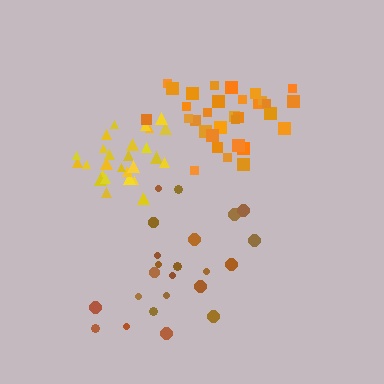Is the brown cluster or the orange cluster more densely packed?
Orange.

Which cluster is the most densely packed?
Yellow.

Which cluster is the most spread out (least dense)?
Brown.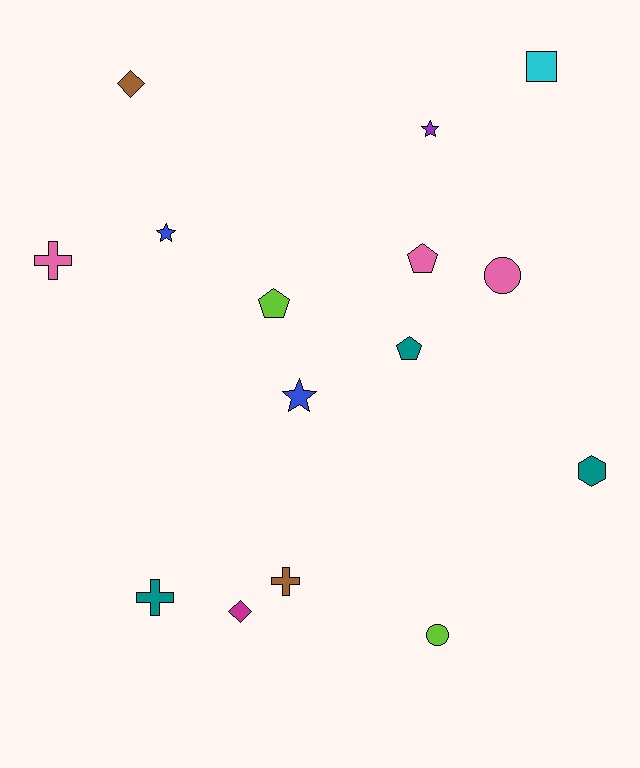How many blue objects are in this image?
There are 2 blue objects.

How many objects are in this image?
There are 15 objects.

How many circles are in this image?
There are 2 circles.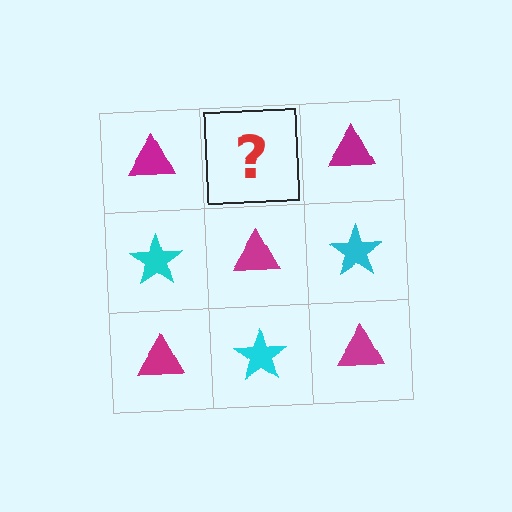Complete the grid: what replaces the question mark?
The question mark should be replaced with a cyan star.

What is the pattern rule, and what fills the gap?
The rule is that it alternates magenta triangle and cyan star in a checkerboard pattern. The gap should be filled with a cyan star.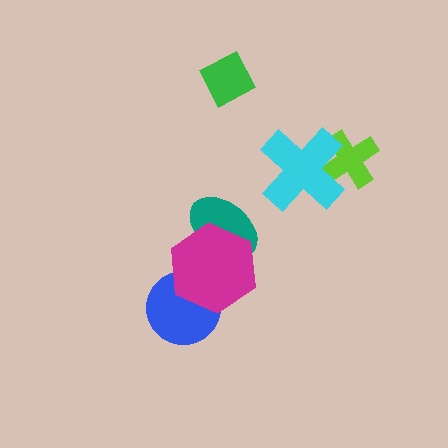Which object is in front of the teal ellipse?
The magenta hexagon is in front of the teal ellipse.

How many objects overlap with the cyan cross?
1 object overlaps with the cyan cross.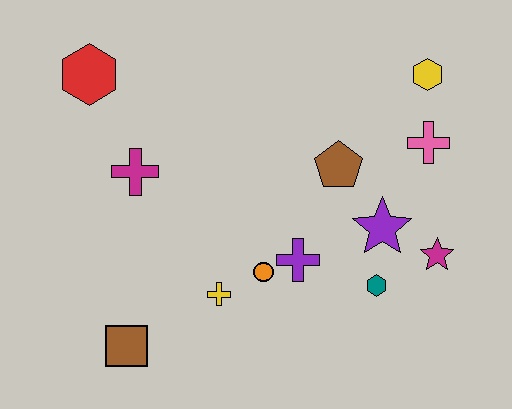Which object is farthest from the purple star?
The red hexagon is farthest from the purple star.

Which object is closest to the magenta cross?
The red hexagon is closest to the magenta cross.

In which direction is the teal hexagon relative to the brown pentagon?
The teal hexagon is below the brown pentagon.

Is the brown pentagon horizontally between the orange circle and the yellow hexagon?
Yes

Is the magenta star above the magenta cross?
No